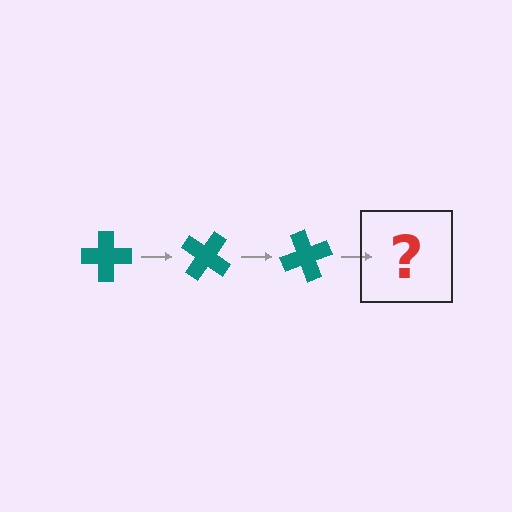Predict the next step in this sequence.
The next step is a teal cross rotated 105 degrees.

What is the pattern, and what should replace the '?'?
The pattern is that the cross rotates 35 degrees each step. The '?' should be a teal cross rotated 105 degrees.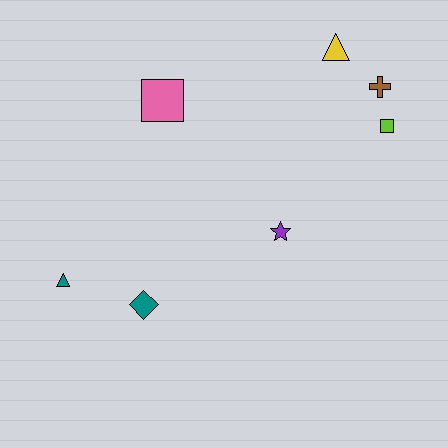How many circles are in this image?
There are no circles.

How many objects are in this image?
There are 7 objects.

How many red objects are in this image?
There are no red objects.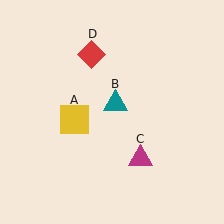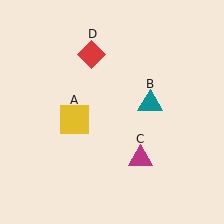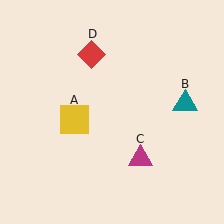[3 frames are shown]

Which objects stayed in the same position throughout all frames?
Yellow square (object A) and magenta triangle (object C) and red diamond (object D) remained stationary.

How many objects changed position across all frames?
1 object changed position: teal triangle (object B).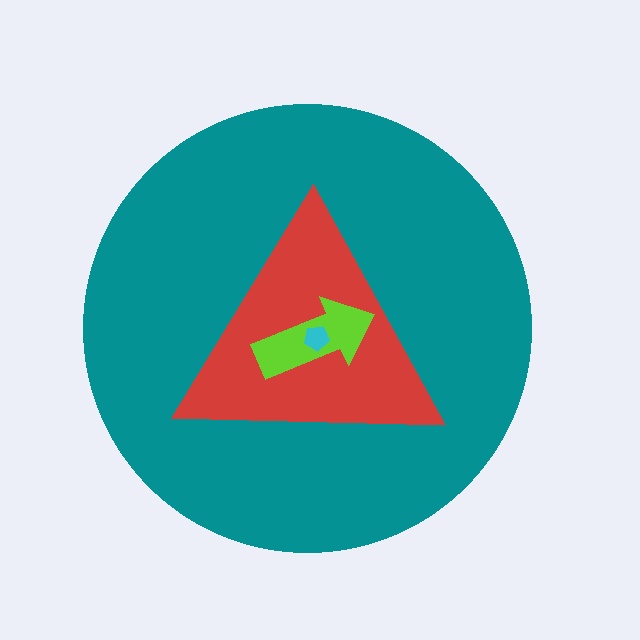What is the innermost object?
The cyan pentagon.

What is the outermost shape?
The teal circle.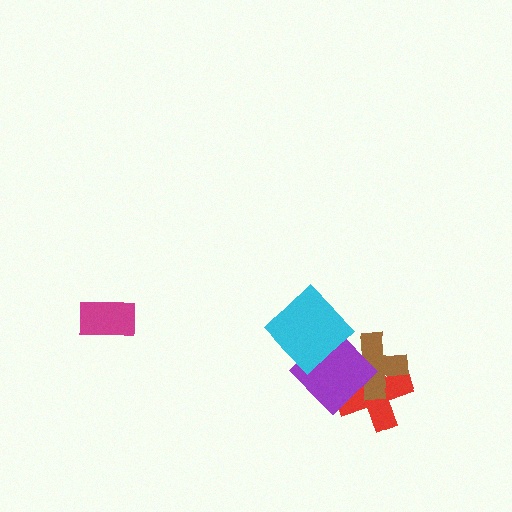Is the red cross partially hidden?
Yes, it is partially covered by another shape.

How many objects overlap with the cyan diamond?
1 object overlaps with the cyan diamond.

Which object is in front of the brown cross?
The purple diamond is in front of the brown cross.